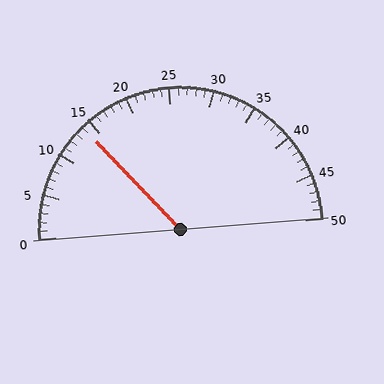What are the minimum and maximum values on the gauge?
The gauge ranges from 0 to 50.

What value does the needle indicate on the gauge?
The needle indicates approximately 14.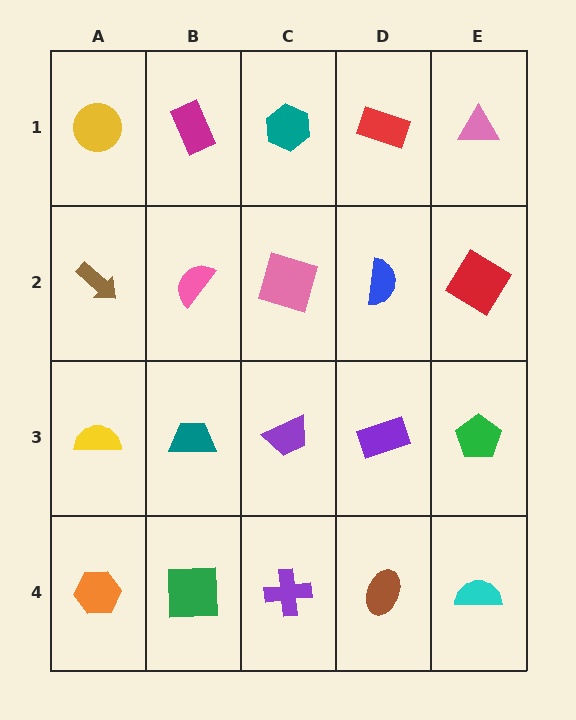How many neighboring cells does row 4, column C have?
3.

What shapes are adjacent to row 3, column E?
A red diamond (row 2, column E), a cyan semicircle (row 4, column E), a purple rectangle (row 3, column D).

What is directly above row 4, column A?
A yellow semicircle.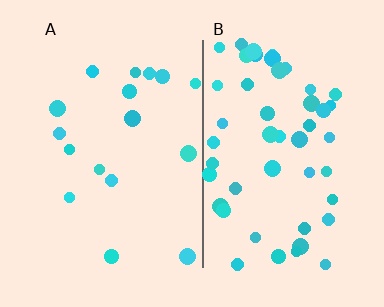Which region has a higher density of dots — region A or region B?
B (the right).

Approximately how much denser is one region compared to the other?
Approximately 3.0× — region B over region A.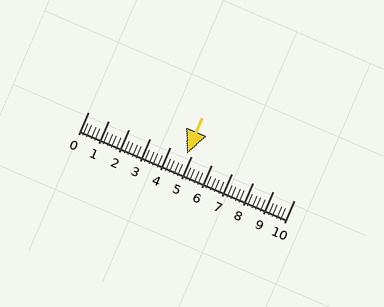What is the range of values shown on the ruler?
The ruler shows values from 0 to 10.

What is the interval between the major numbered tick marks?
The major tick marks are spaced 1 units apart.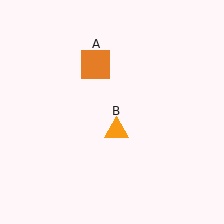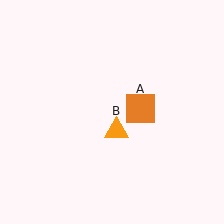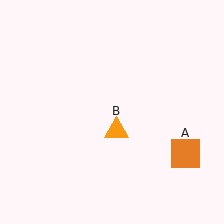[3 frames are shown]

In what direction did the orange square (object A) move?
The orange square (object A) moved down and to the right.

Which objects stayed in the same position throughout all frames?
Orange triangle (object B) remained stationary.